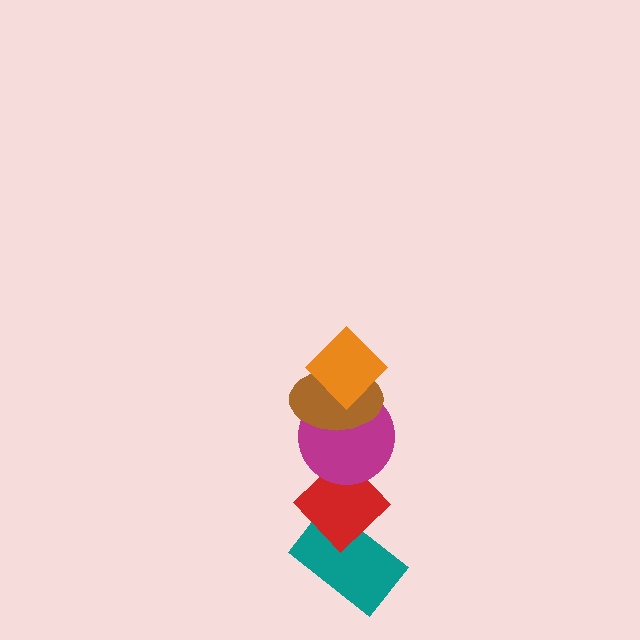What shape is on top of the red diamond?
The magenta circle is on top of the red diamond.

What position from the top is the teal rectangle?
The teal rectangle is 5th from the top.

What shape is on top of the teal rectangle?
The red diamond is on top of the teal rectangle.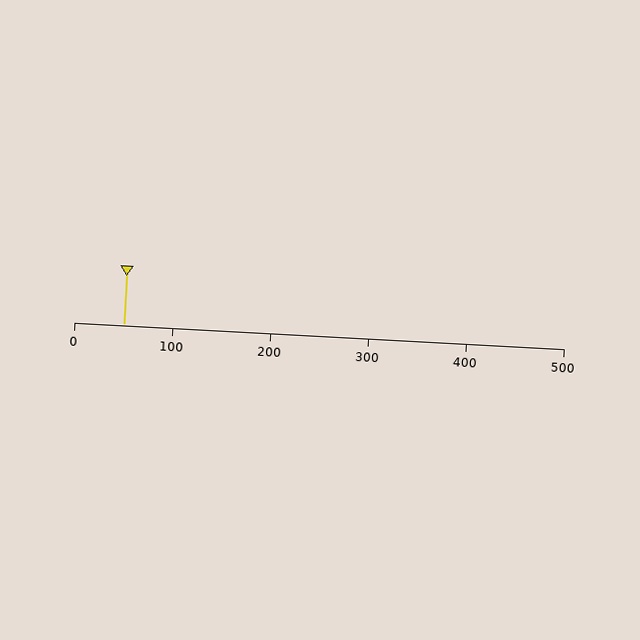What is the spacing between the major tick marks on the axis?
The major ticks are spaced 100 apart.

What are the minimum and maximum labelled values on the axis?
The axis runs from 0 to 500.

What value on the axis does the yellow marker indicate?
The marker indicates approximately 50.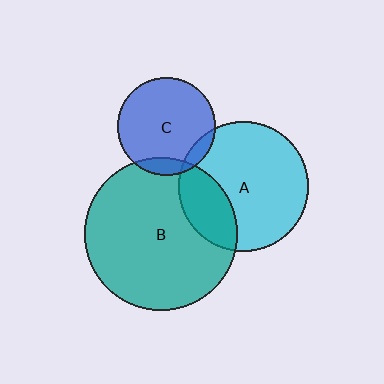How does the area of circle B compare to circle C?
Approximately 2.4 times.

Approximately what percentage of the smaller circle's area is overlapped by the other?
Approximately 10%.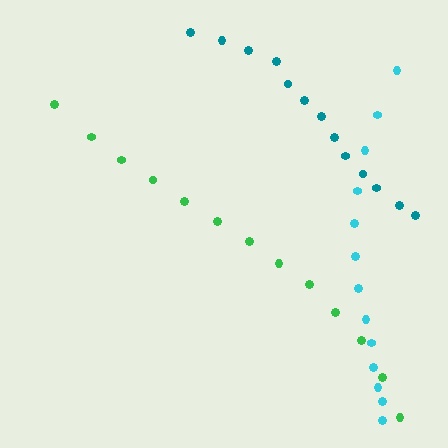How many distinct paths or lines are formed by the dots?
There are 3 distinct paths.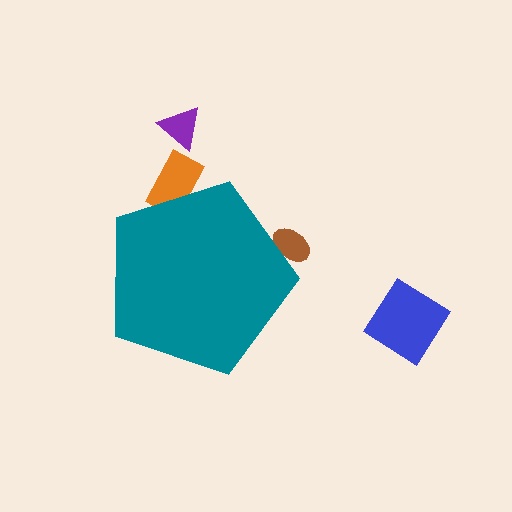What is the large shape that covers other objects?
A teal pentagon.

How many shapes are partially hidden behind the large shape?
2 shapes are partially hidden.